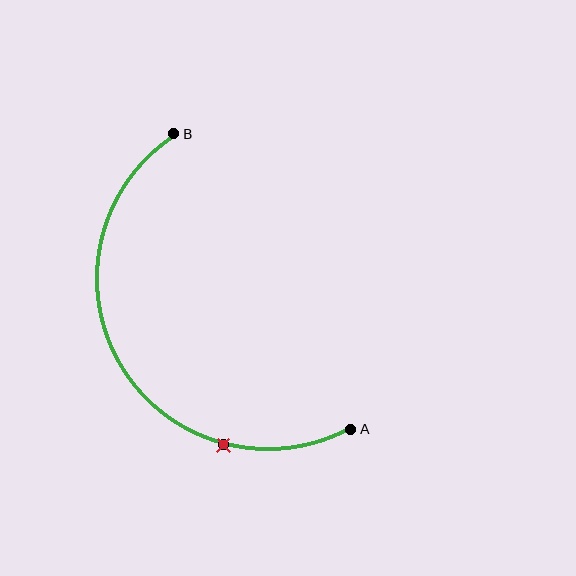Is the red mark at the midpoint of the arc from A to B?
No. The red mark lies on the arc but is closer to endpoint A. The arc midpoint would be at the point on the curve equidistant along the arc from both A and B.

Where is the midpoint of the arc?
The arc midpoint is the point on the curve farthest from the straight line joining A and B. It sits to the left of that line.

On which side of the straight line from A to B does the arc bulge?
The arc bulges to the left of the straight line connecting A and B.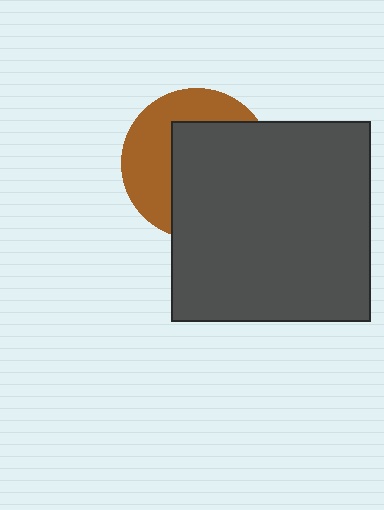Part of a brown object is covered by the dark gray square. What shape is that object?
It is a circle.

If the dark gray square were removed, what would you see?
You would see the complete brown circle.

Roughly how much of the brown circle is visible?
A small part of it is visible (roughly 42%).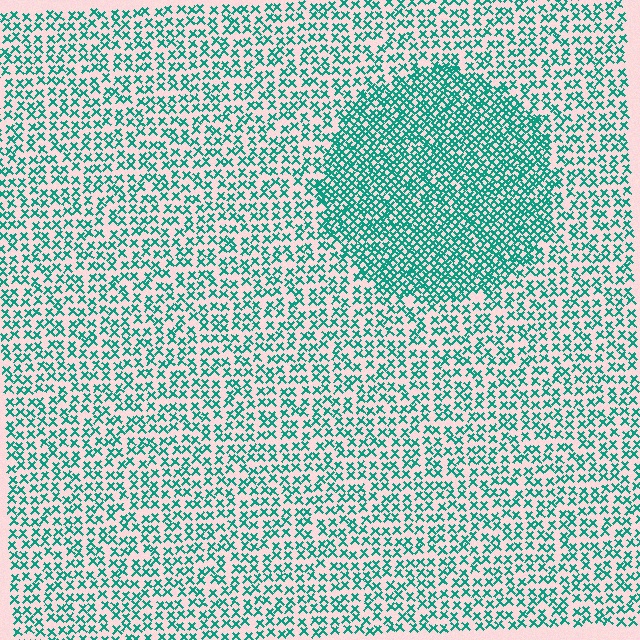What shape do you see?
I see a circle.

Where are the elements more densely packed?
The elements are more densely packed inside the circle boundary.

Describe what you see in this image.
The image contains small teal elements arranged at two different densities. A circle-shaped region is visible where the elements are more densely packed than the surrounding area.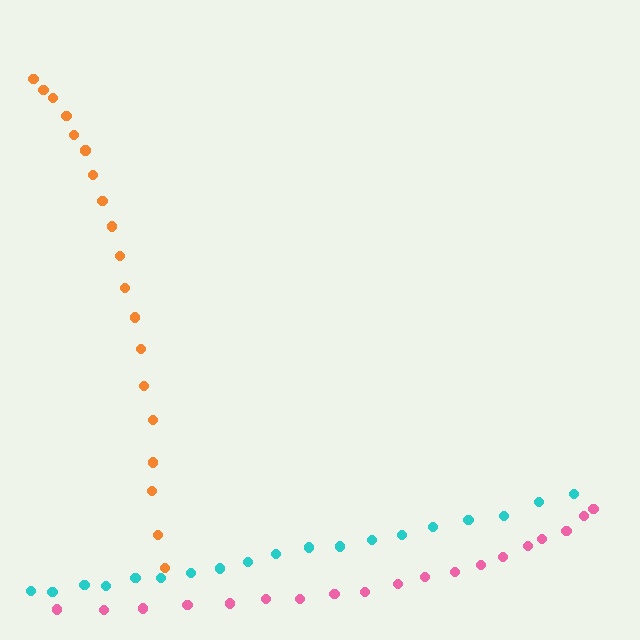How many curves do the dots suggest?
There are 3 distinct paths.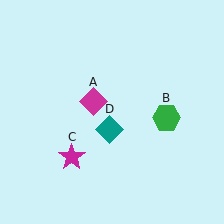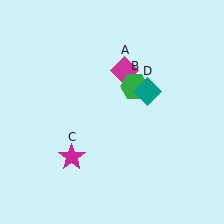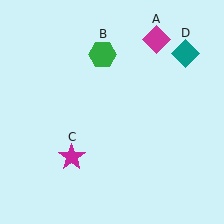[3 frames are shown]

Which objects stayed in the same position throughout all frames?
Magenta star (object C) remained stationary.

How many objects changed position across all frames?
3 objects changed position: magenta diamond (object A), green hexagon (object B), teal diamond (object D).